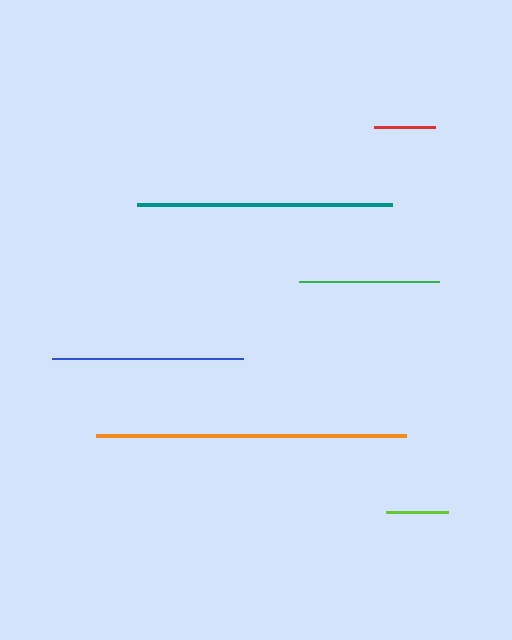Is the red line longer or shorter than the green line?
The green line is longer than the red line.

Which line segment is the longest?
The orange line is the longest at approximately 310 pixels.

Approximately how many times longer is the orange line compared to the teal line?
The orange line is approximately 1.2 times the length of the teal line.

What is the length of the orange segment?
The orange segment is approximately 310 pixels long.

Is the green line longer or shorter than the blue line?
The blue line is longer than the green line.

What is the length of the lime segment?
The lime segment is approximately 62 pixels long.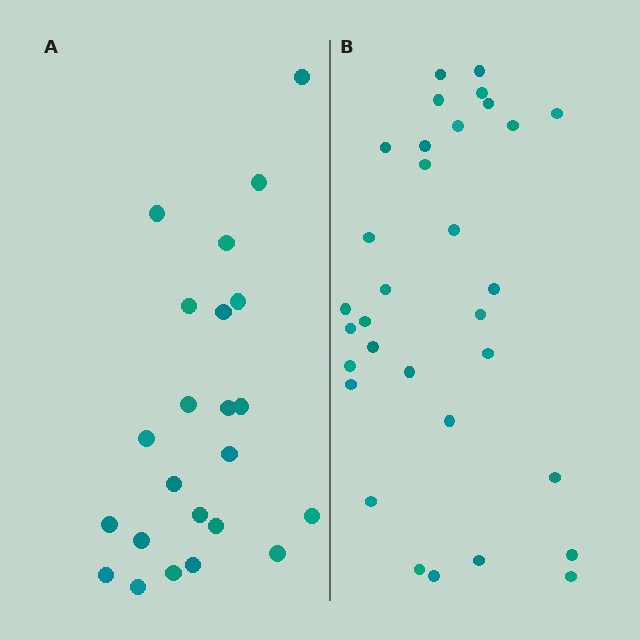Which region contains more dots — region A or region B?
Region B (the right region) has more dots.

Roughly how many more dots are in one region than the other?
Region B has roughly 8 or so more dots than region A.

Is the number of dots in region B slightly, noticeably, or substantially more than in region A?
Region B has noticeably more, but not dramatically so. The ratio is roughly 1.4 to 1.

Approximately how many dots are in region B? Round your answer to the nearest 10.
About 30 dots. (The exact count is 32, which rounds to 30.)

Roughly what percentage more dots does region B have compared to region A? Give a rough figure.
About 40% more.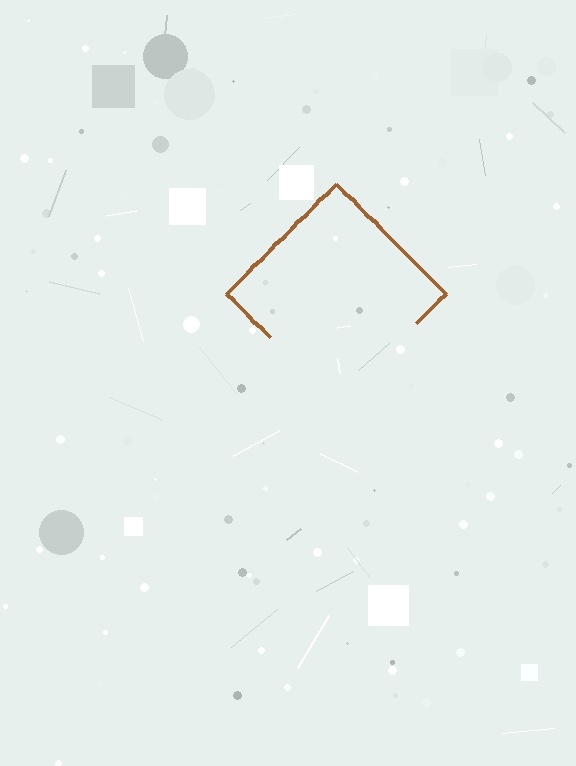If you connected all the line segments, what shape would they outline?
They would outline a diamond.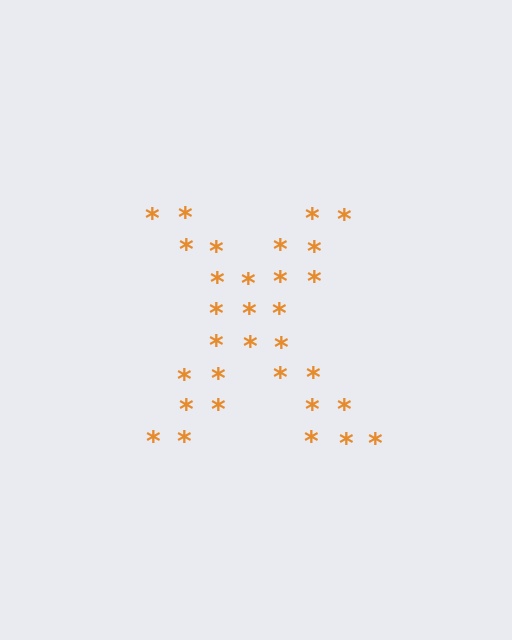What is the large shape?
The large shape is the letter X.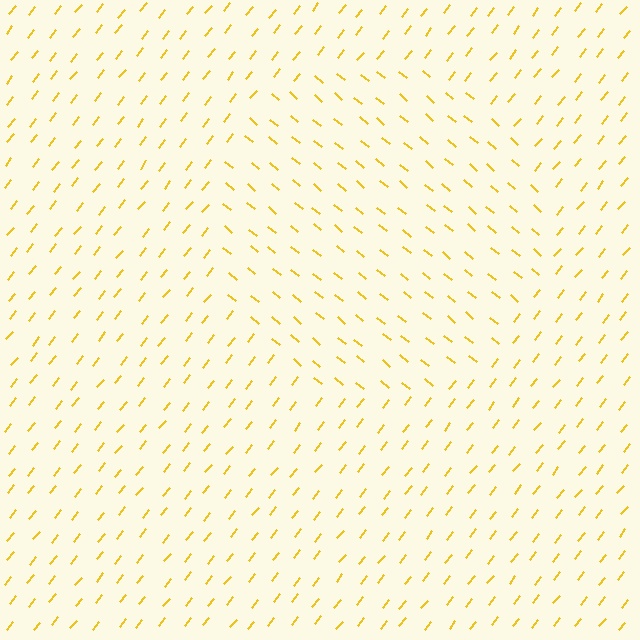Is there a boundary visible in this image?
Yes, there is a texture boundary formed by a change in line orientation.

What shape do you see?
I see a circle.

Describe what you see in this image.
The image is filled with small yellow line segments. A circle region in the image has lines oriented differently from the surrounding lines, creating a visible texture boundary.